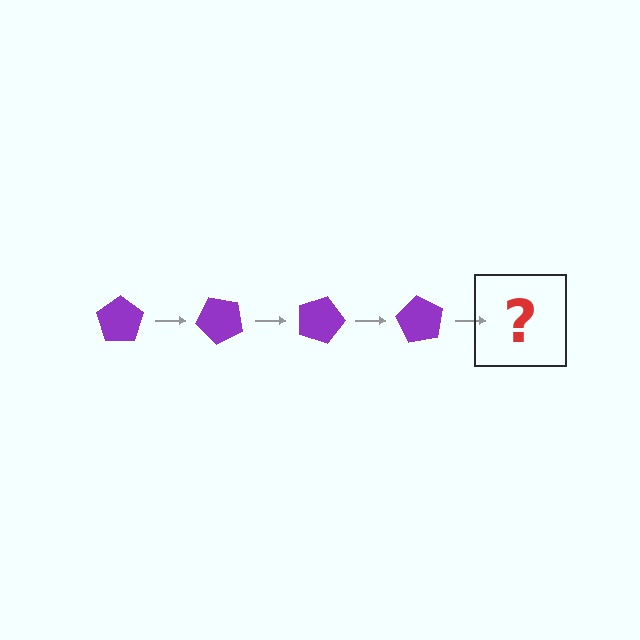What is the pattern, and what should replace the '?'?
The pattern is that the pentagon rotates 45 degrees each step. The '?' should be a purple pentagon rotated 180 degrees.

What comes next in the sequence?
The next element should be a purple pentagon rotated 180 degrees.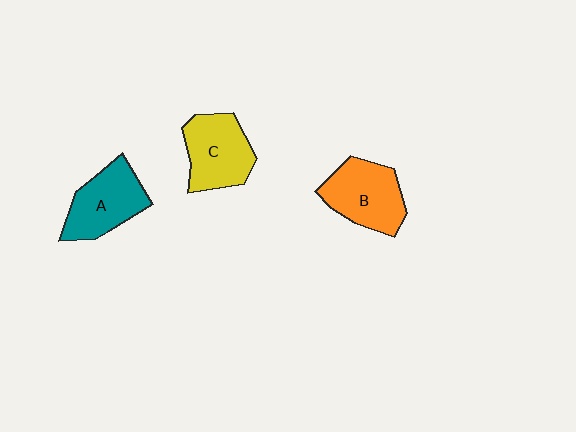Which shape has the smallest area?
Shape A (teal).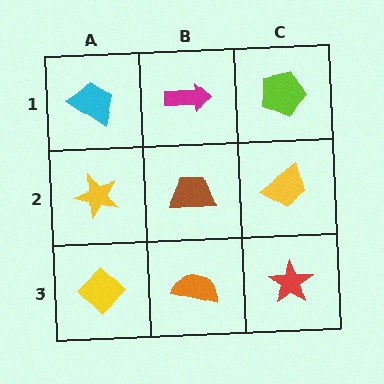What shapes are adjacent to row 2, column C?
A lime pentagon (row 1, column C), a red star (row 3, column C), a brown trapezoid (row 2, column B).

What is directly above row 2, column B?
A magenta arrow.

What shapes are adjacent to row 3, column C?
A yellow trapezoid (row 2, column C), an orange semicircle (row 3, column B).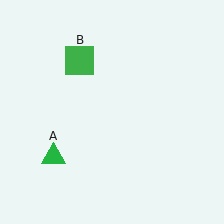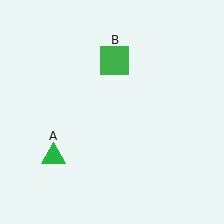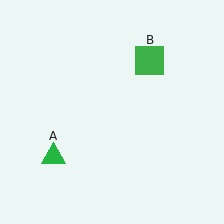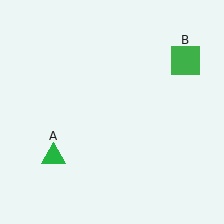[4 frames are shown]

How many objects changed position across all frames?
1 object changed position: green square (object B).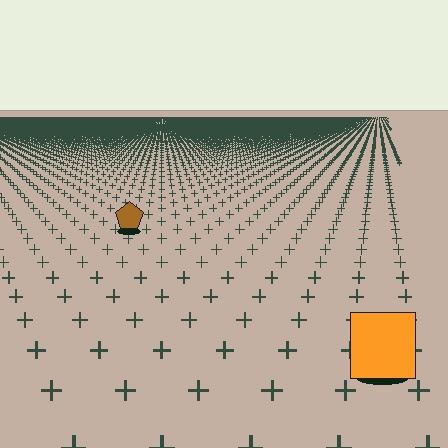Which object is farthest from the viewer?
The brown pentagon is farthest from the viewer. It appears smaller and the ground texture around it is denser.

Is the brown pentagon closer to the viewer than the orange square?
No. The orange square is closer — you can tell from the texture gradient: the ground texture is coarser near it.